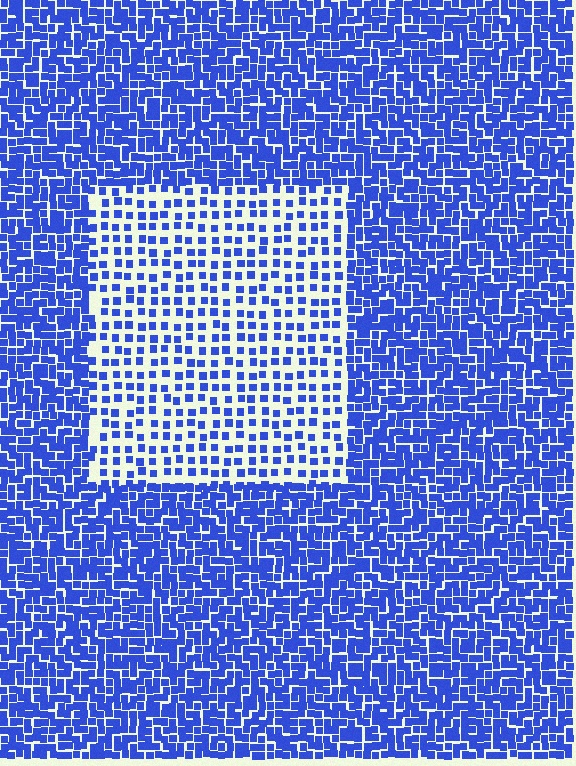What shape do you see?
I see a rectangle.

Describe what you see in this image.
The image contains small blue elements arranged at two different densities. A rectangle-shaped region is visible where the elements are less densely packed than the surrounding area.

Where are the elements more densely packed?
The elements are more densely packed outside the rectangle boundary.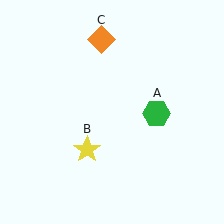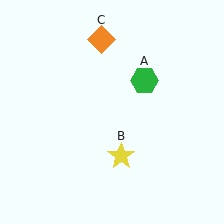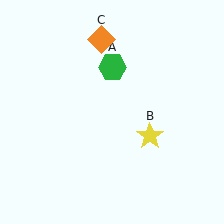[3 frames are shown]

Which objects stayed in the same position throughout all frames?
Orange diamond (object C) remained stationary.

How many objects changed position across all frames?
2 objects changed position: green hexagon (object A), yellow star (object B).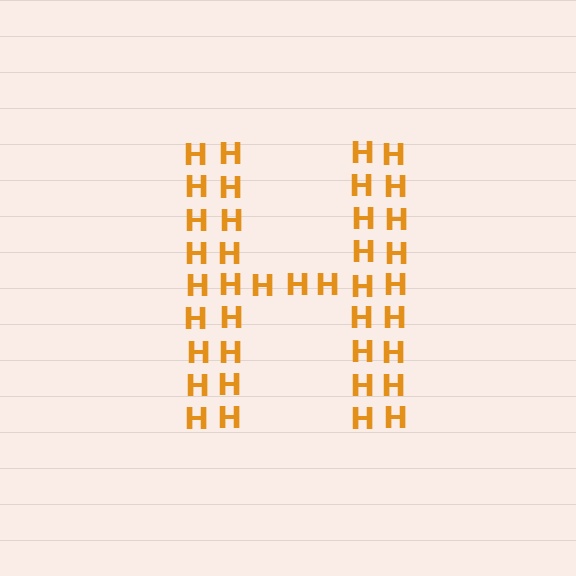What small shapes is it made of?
It is made of small letter H's.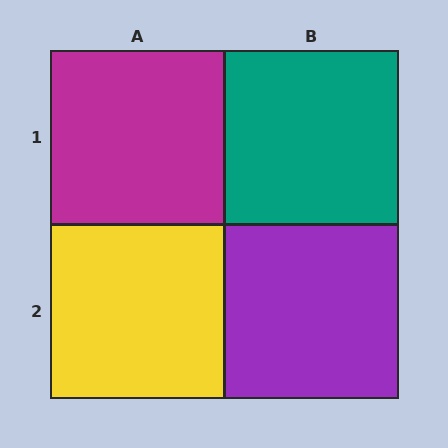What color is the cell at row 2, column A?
Yellow.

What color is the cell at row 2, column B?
Purple.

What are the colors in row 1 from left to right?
Magenta, teal.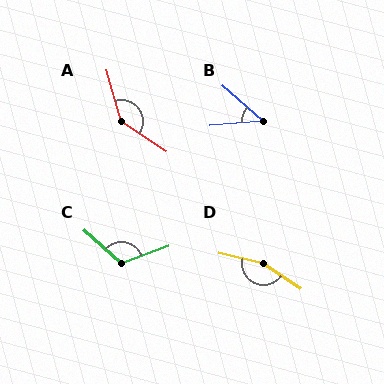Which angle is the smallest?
B, at approximately 45 degrees.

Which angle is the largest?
D, at approximately 159 degrees.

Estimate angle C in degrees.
Approximately 118 degrees.